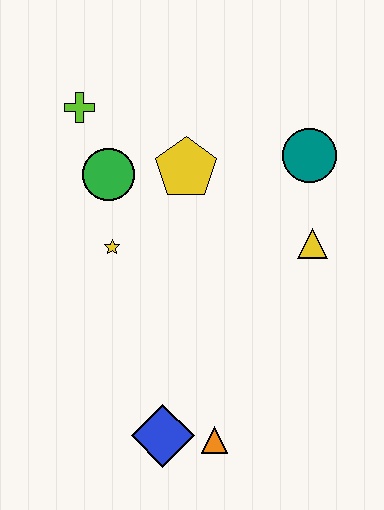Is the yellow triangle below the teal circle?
Yes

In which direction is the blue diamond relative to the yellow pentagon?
The blue diamond is below the yellow pentagon.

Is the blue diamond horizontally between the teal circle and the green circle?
Yes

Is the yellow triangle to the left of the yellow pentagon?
No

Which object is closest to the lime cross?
The green circle is closest to the lime cross.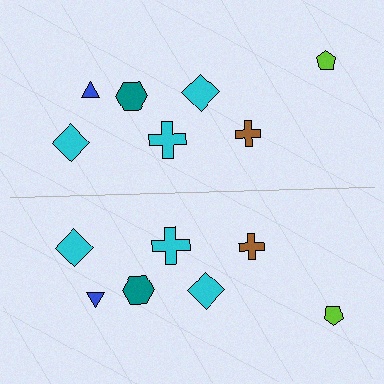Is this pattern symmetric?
Yes, this pattern has bilateral (reflection) symmetry.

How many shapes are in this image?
There are 14 shapes in this image.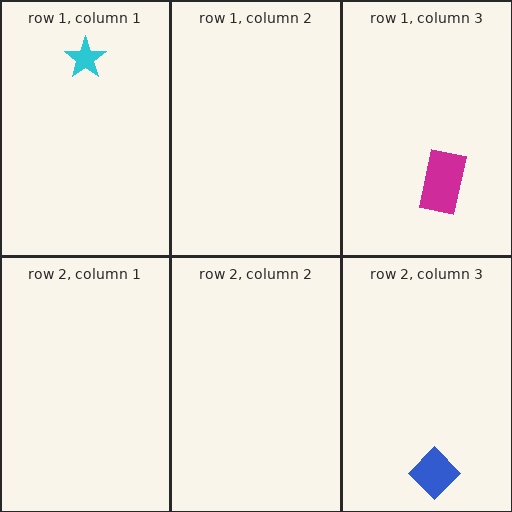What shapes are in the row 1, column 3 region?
The magenta rectangle.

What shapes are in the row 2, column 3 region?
The blue diamond.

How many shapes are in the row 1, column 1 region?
1.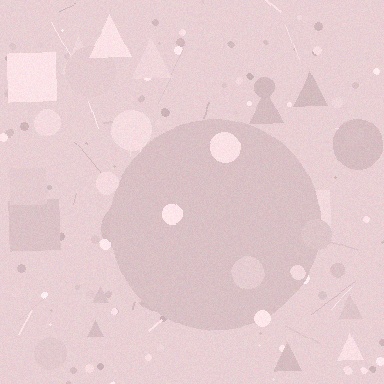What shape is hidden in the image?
A circle is hidden in the image.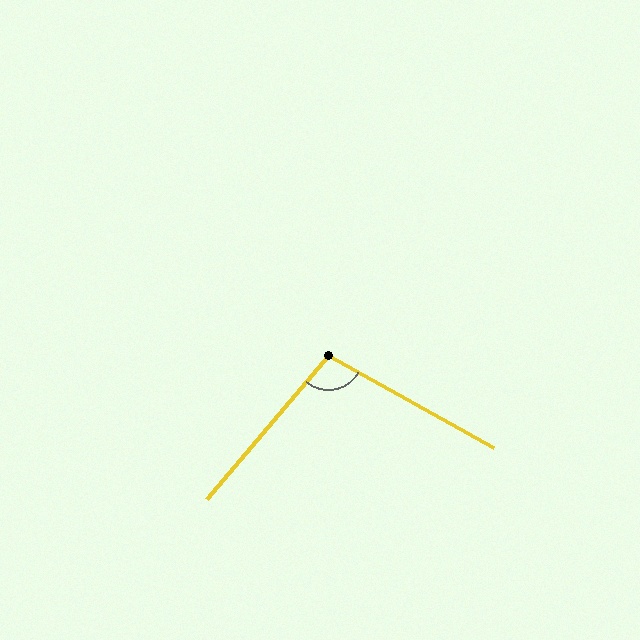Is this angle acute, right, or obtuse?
It is obtuse.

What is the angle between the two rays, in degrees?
Approximately 101 degrees.